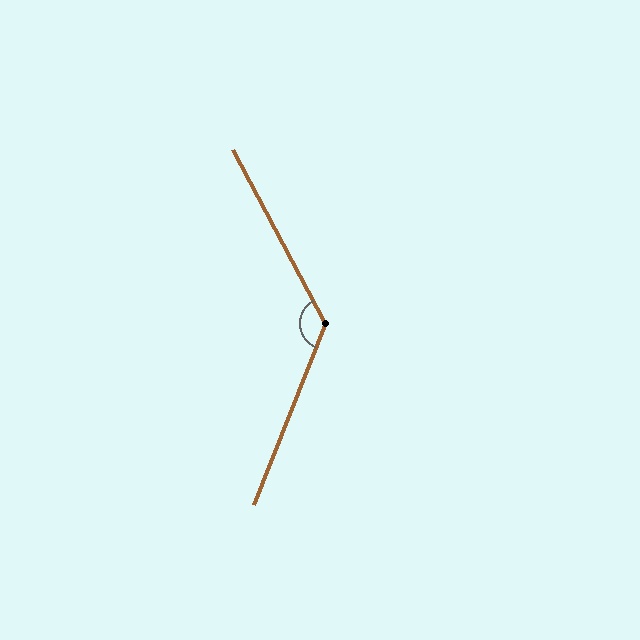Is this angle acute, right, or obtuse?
It is obtuse.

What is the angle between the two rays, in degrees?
Approximately 131 degrees.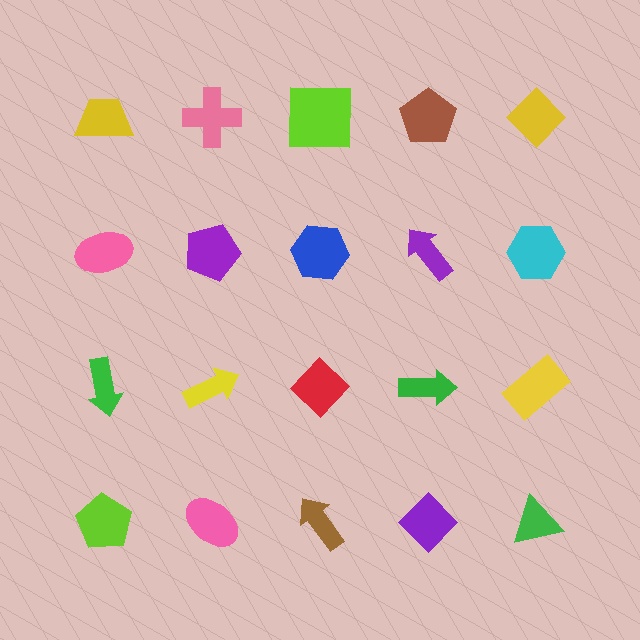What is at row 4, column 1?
A lime pentagon.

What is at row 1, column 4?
A brown pentagon.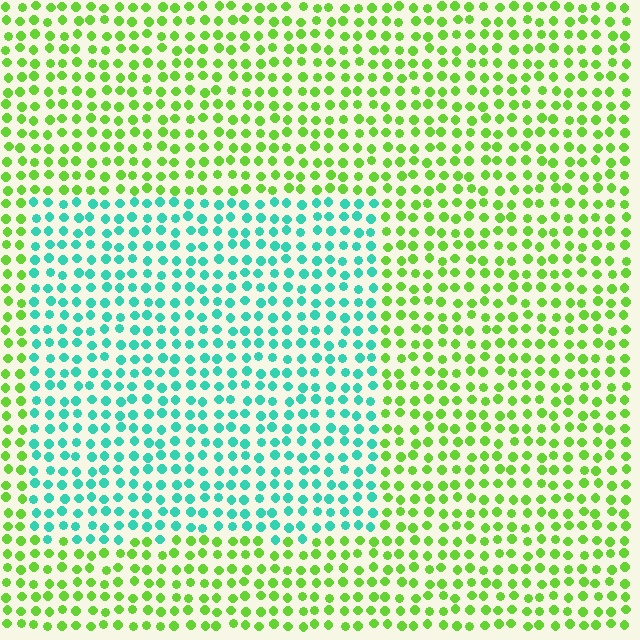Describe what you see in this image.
The image is filled with small lime elements in a uniform arrangement. A rectangle-shaped region is visible where the elements are tinted to a slightly different hue, forming a subtle color boundary.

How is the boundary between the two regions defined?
The boundary is defined purely by a slight shift in hue (about 66 degrees). Spacing, size, and orientation are identical on both sides.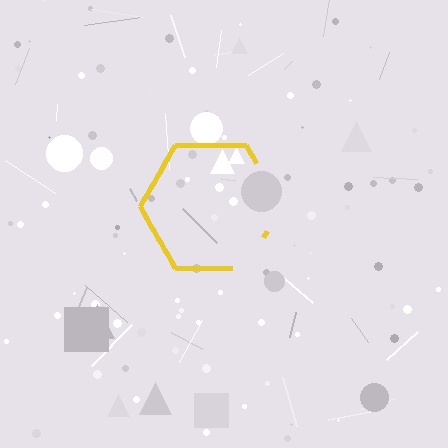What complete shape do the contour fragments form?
The contour fragments form a hexagon.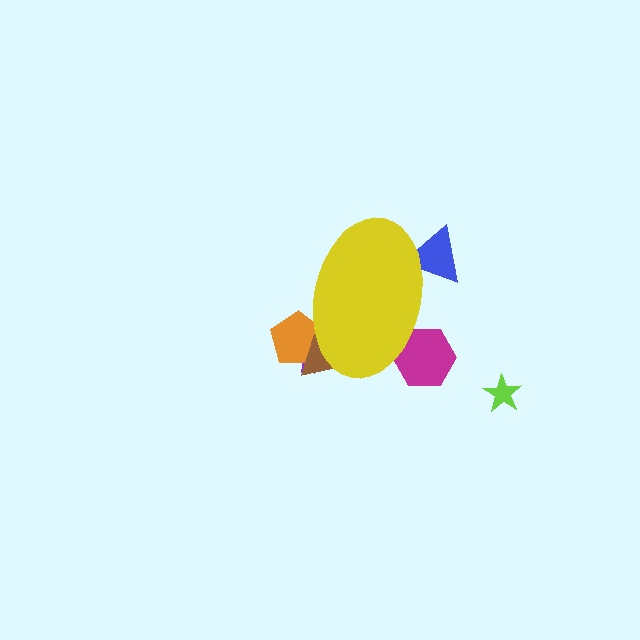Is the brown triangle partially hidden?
Yes, the brown triangle is partially hidden behind the yellow ellipse.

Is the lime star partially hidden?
No, the lime star is fully visible.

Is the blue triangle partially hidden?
Yes, the blue triangle is partially hidden behind the yellow ellipse.